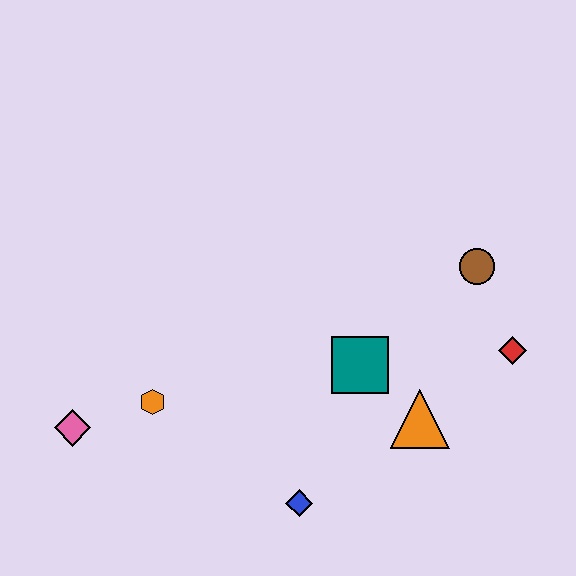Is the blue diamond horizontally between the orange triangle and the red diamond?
No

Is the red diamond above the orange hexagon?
Yes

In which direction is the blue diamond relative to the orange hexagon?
The blue diamond is to the right of the orange hexagon.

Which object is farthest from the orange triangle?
The pink diamond is farthest from the orange triangle.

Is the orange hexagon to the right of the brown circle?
No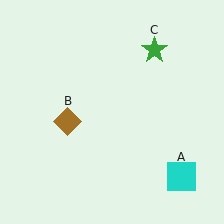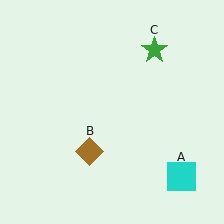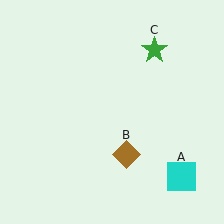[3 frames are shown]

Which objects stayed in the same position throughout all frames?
Cyan square (object A) and green star (object C) remained stationary.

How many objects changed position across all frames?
1 object changed position: brown diamond (object B).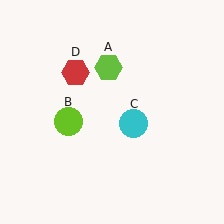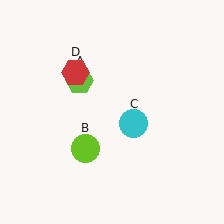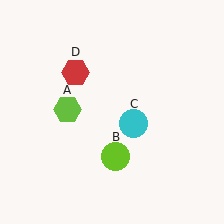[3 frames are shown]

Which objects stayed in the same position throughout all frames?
Cyan circle (object C) and red hexagon (object D) remained stationary.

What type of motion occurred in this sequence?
The lime hexagon (object A), lime circle (object B) rotated counterclockwise around the center of the scene.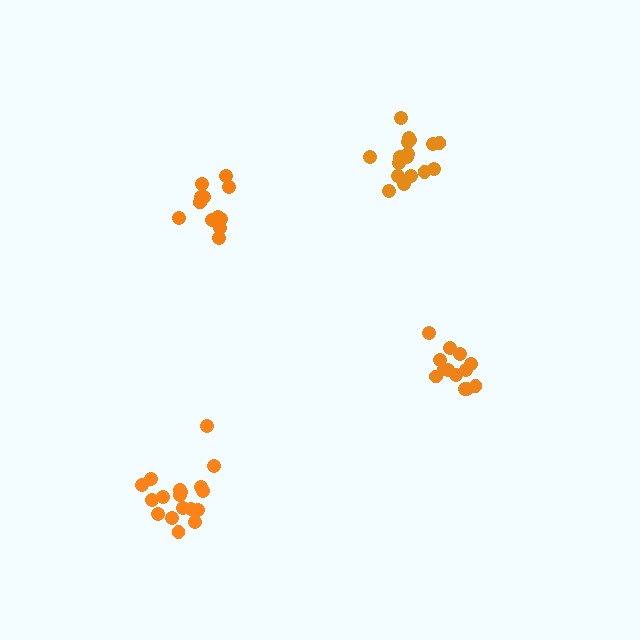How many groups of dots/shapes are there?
There are 4 groups.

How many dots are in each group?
Group 1: 13 dots, Group 2: 18 dots, Group 3: 17 dots, Group 4: 12 dots (60 total).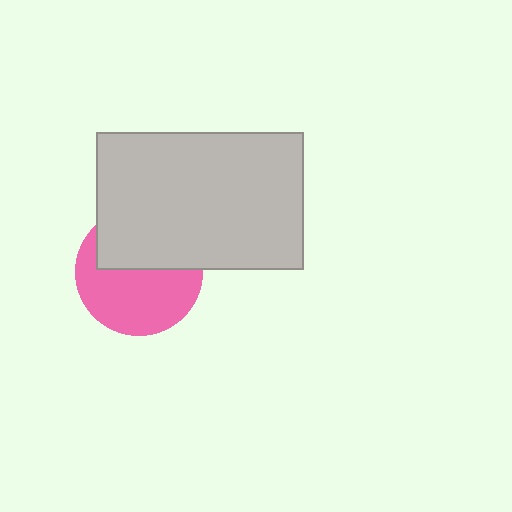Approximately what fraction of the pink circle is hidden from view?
Roughly 43% of the pink circle is hidden behind the light gray rectangle.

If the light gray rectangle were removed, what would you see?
You would see the complete pink circle.